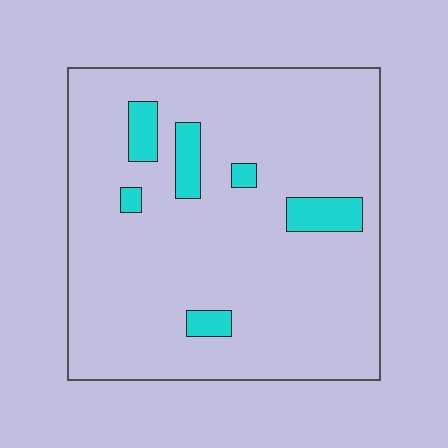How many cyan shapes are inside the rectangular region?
6.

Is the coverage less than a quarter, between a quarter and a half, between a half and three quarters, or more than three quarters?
Less than a quarter.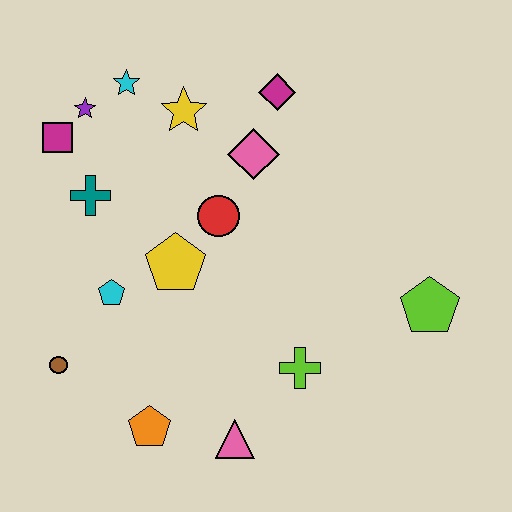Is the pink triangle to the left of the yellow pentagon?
No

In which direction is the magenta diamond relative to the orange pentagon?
The magenta diamond is above the orange pentagon.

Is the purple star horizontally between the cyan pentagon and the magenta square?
Yes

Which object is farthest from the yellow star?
The pink triangle is farthest from the yellow star.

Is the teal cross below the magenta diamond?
Yes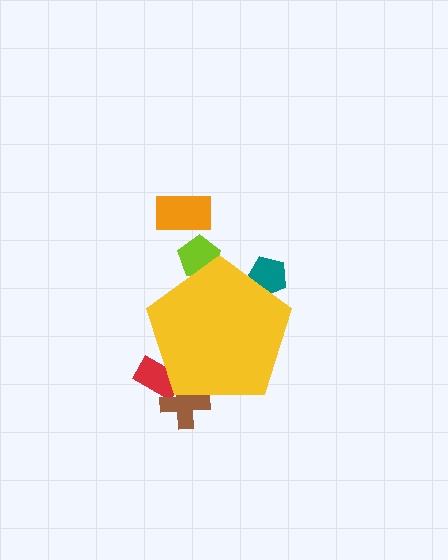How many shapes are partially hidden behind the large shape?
4 shapes are partially hidden.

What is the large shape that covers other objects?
A yellow pentagon.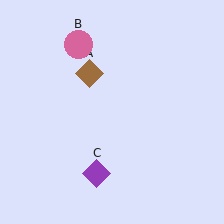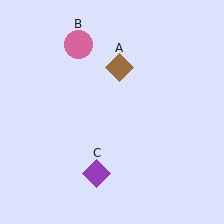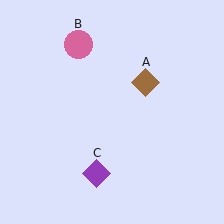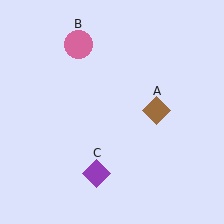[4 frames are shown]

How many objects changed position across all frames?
1 object changed position: brown diamond (object A).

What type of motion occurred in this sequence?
The brown diamond (object A) rotated clockwise around the center of the scene.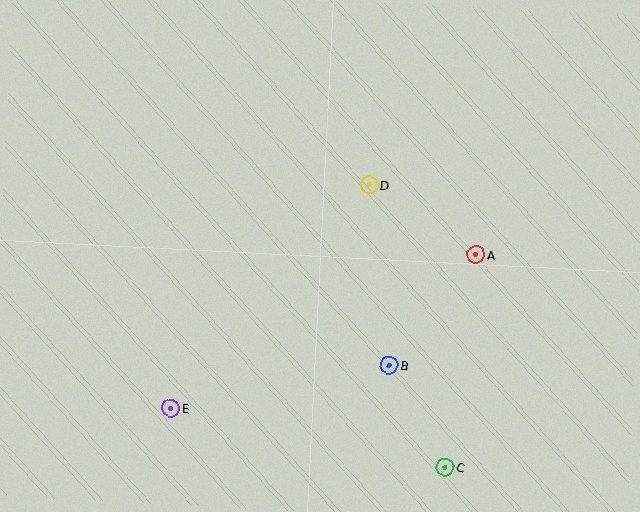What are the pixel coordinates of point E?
Point E is at (171, 408).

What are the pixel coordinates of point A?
Point A is at (476, 255).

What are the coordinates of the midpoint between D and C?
The midpoint between D and C is at (407, 326).